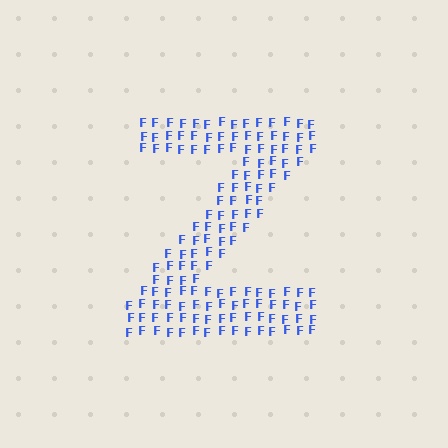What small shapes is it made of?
It is made of small letter F's.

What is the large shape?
The large shape is the letter Z.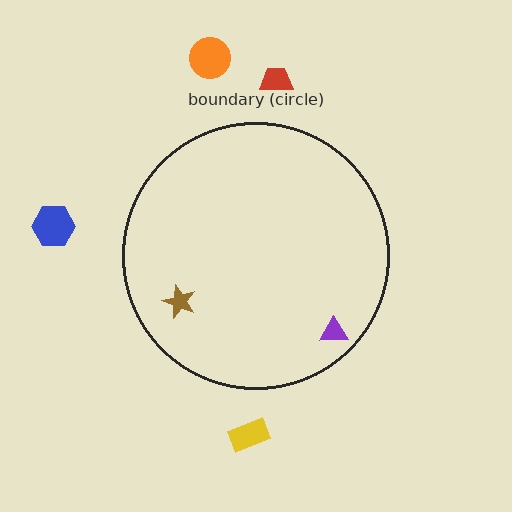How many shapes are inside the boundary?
2 inside, 4 outside.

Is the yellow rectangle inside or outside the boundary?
Outside.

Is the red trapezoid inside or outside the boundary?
Outside.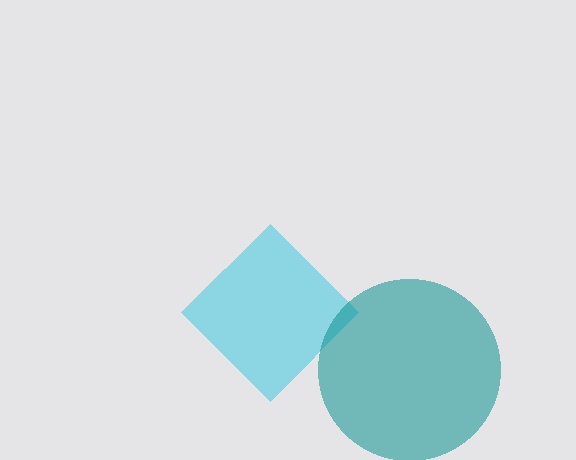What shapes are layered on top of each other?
The layered shapes are: a cyan diamond, a teal circle.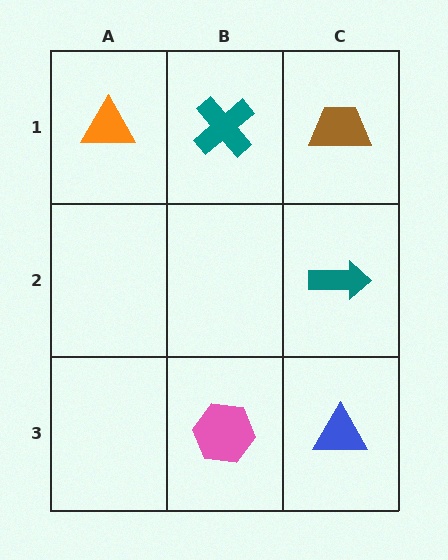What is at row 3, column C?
A blue triangle.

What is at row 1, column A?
An orange triangle.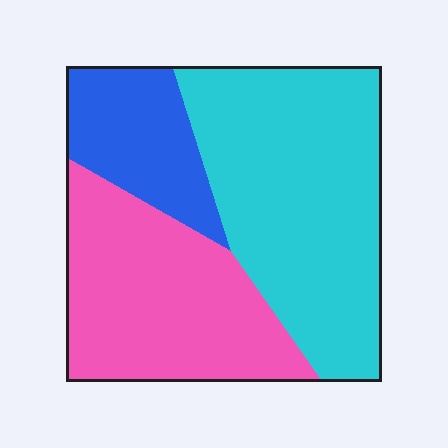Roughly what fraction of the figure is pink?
Pink covers 35% of the figure.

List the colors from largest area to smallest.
From largest to smallest: cyan, pink, blue.